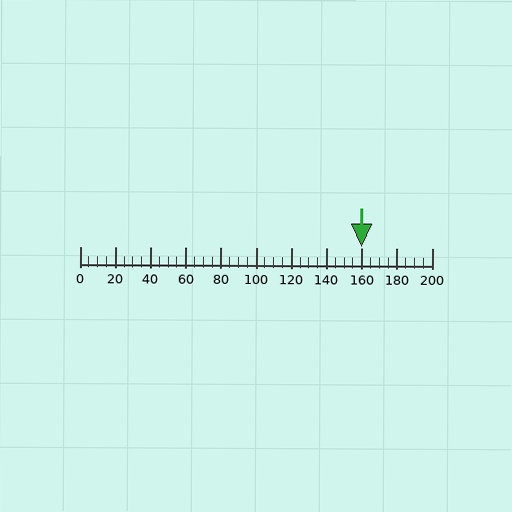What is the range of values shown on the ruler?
The ruler shows values from 0 to 200.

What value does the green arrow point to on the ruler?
The green arrow points to approximately 160.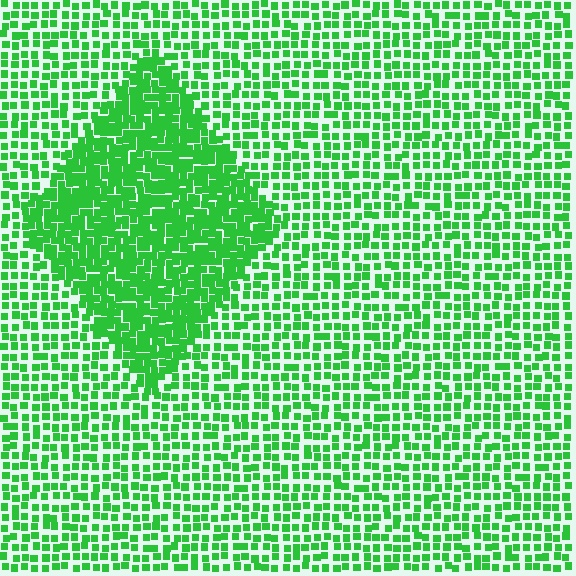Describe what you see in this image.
The image contains small green elements arranged at two different densities. A diamond-shaped region is visible where the elements are more densely packed than the surrounding area.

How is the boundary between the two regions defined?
The boundary is defined by a change in element density (approximately 2.0x ratio). All elements are the same color, size, and shape.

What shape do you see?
I see a diamond.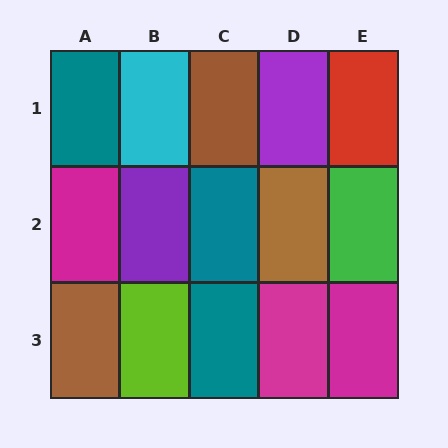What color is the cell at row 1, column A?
Teal.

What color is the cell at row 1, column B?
Cyan.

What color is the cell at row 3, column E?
Magenta.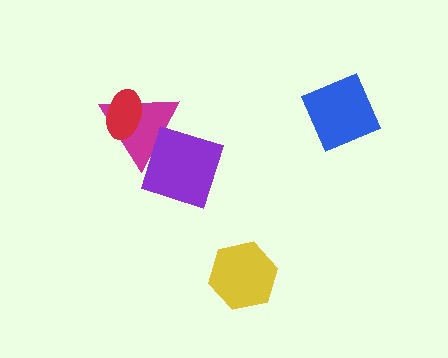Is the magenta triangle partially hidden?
Yes, it is partially covered by another shape.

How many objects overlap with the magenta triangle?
2 objects overlap with the magenta triangle.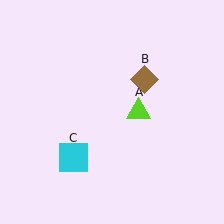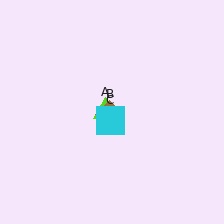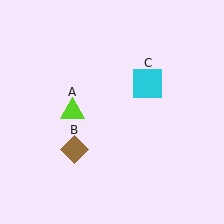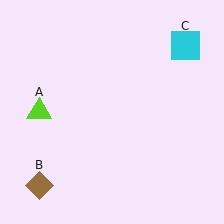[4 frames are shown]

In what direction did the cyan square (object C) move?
The cyan square (object C) moved up and to the right.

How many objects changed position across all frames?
3 objects changed position: lime triangle (object A), brown diamond (object B), cyan square (object C).